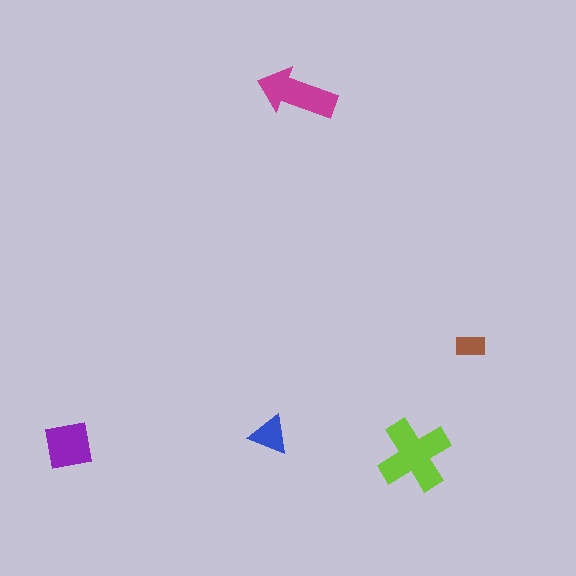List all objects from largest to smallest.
The lime cross, the magenta arrow, the purple square, the blue triangle, the brown rectangle.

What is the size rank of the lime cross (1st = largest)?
1st.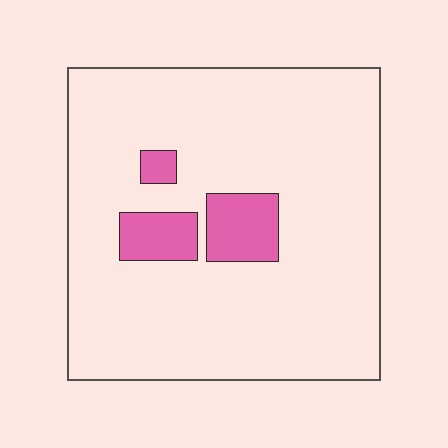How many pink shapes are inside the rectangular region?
3.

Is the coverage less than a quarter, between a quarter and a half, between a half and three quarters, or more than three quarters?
Less than a quarter.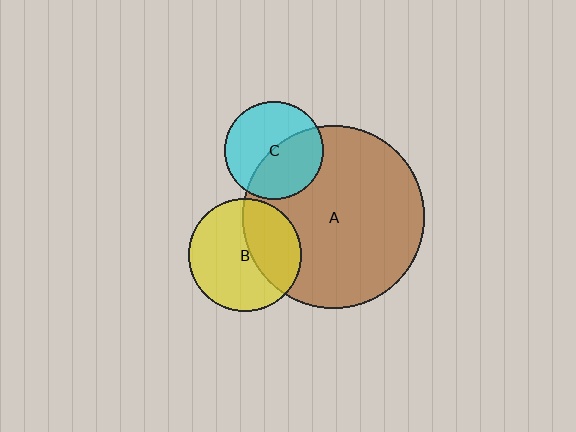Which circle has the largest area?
Circle A (brown).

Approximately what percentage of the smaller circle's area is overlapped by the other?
Approximately 40%.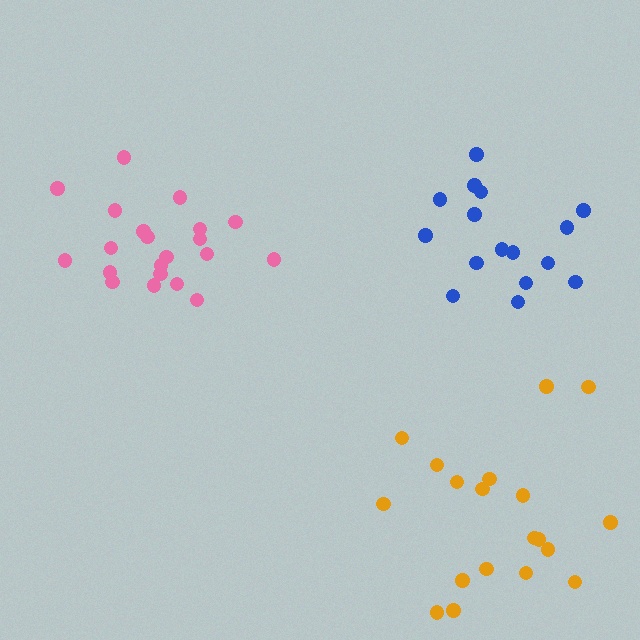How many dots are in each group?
Group 1: 19 dots, Group 2: 16 dots, Group 3: 21 dots (56 total).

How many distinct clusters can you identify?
There are 3 distinct clusters.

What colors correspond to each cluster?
The clusters are colored: orange, blue, pink.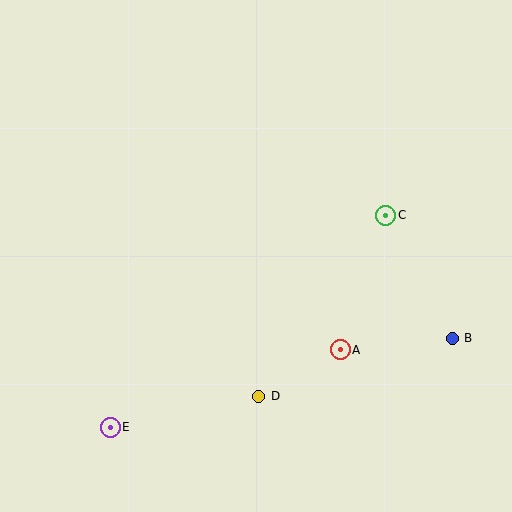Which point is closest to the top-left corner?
Point E is closest to the top-left corner.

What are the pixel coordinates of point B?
Point B is at (452, 338).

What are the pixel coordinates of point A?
Point A is at (340, 350).